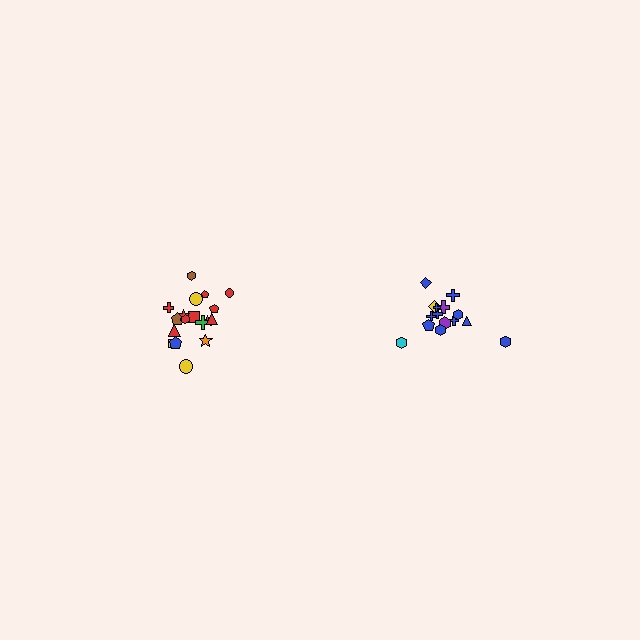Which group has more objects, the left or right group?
The left group.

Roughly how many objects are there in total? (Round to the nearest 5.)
Roughly 35 objects in total.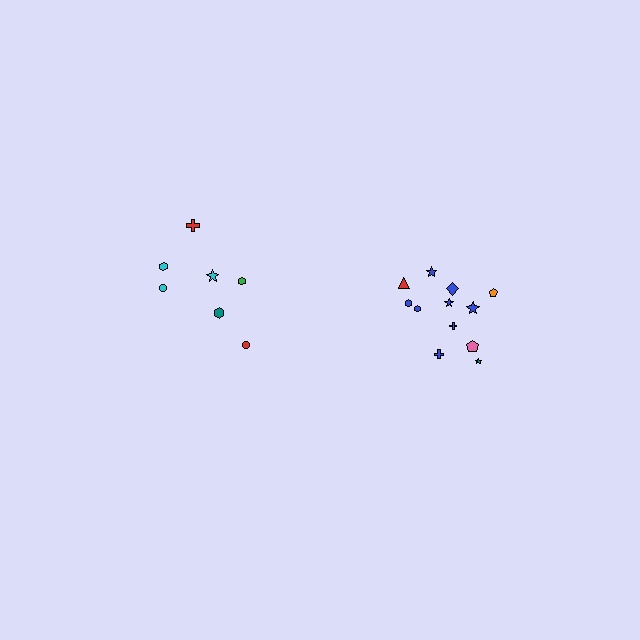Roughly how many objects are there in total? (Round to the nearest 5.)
Roughly 20 objects in total.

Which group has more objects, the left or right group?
The right group.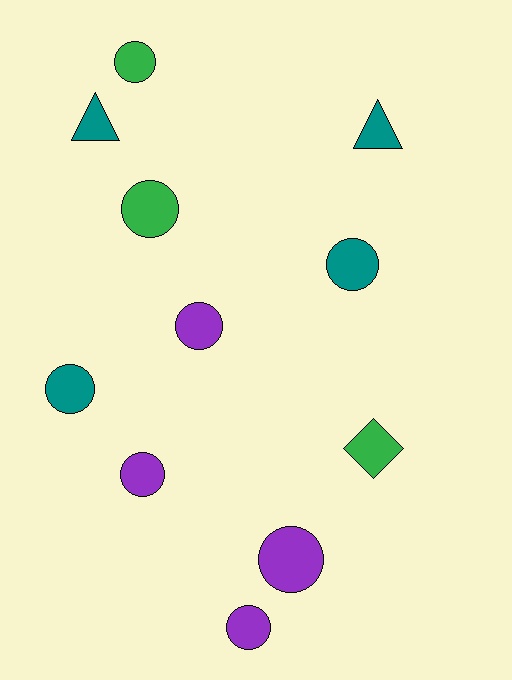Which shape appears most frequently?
Circle, with 8 objects.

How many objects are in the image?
There are 11 objects.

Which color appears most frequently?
Purple, with 4 objects.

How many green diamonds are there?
There is 1 green diamond.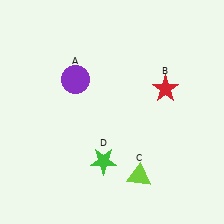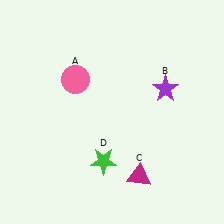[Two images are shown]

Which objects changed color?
A changed from purple to pink. B changed from red to purple. C changed from lime to magenta.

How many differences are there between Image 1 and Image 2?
There are 3 differences between the two images.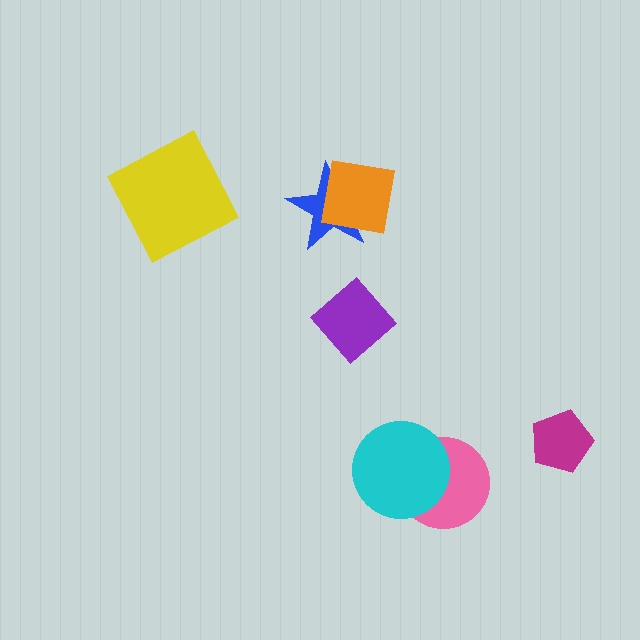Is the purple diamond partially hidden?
No, no other shape covers it.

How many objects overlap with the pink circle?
1 object overlaps with the pink circle.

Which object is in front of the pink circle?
The cyan circle is in front of the pink circle.